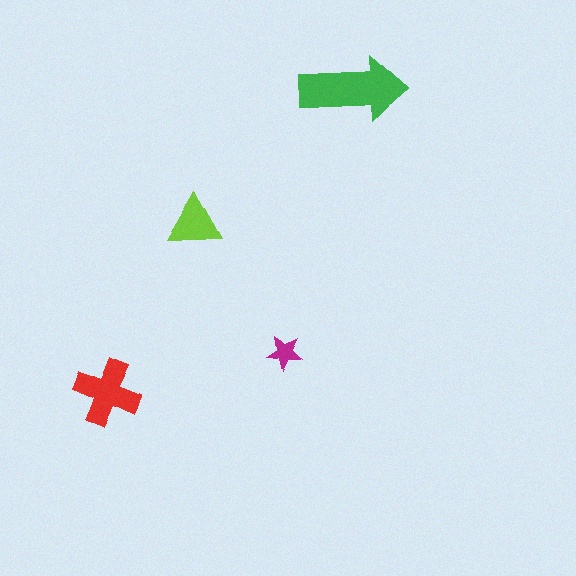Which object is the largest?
The green arrow.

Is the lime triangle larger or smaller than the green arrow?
Smaller.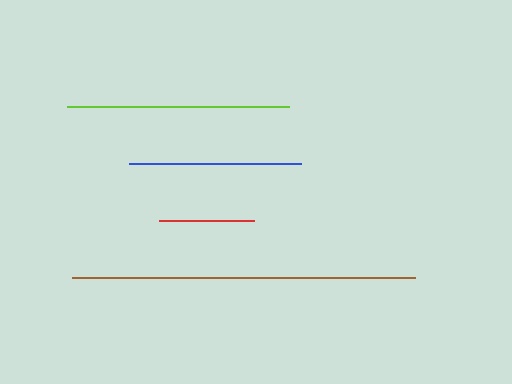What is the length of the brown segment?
The brown segment is approximately 343 pixels long.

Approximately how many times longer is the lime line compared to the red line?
The lime line is approximately 2.3 times the length of the red line.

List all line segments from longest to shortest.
From longest to shortest: brown, lime, blue, red.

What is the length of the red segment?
The red segment is approximately 95 pixels long.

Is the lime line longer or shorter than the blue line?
The lime line is longer than the blue line.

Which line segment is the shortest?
The red line is the shortest at approximately 95 pixels.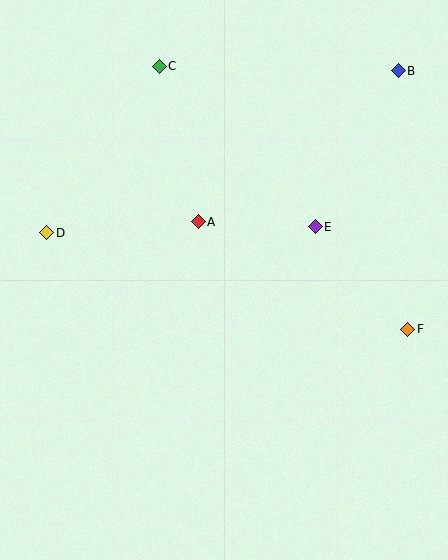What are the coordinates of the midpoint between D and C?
The midpoint between D and C is at (103, 150).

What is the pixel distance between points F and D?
The distance between F and D is 373 pixels.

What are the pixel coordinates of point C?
Point C is at (159, 66).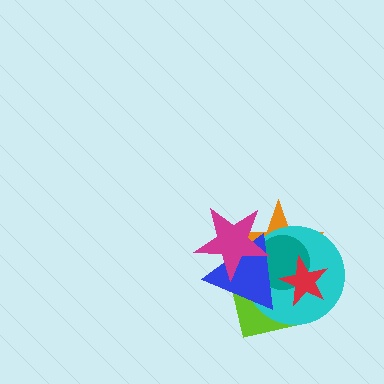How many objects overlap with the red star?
5 objects overlap with the red star.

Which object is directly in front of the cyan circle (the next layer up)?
The teal circle is directly in front of the cyan circle.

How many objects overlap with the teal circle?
6 objects overlap with the teal circle.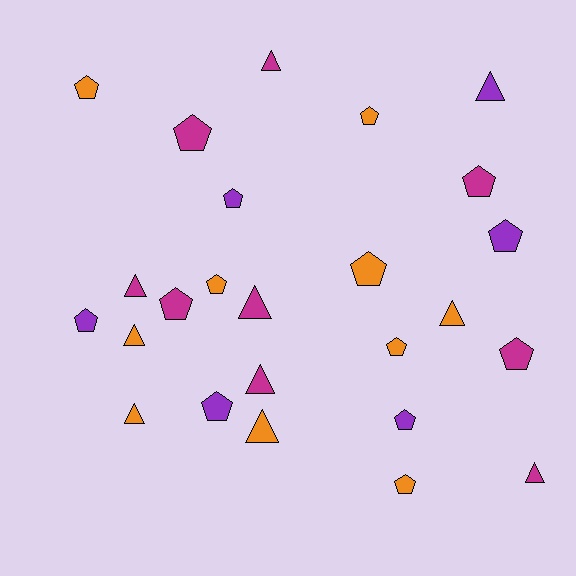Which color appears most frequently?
Orange, with 10 objects.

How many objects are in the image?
There are 25 objects.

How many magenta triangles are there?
There are 5 magenta triangles.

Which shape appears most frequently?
Pentagon, with 15 objects.